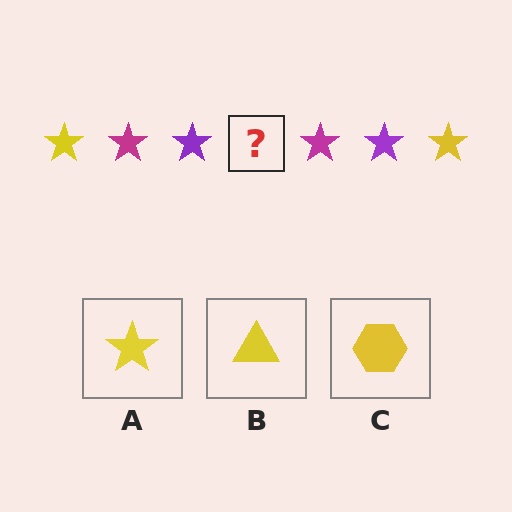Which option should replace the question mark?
Option A.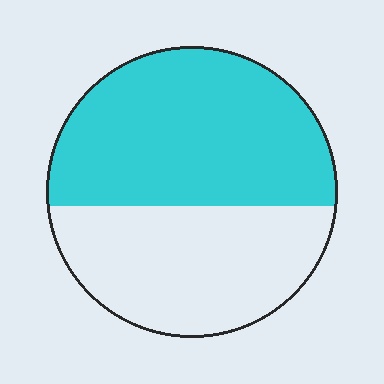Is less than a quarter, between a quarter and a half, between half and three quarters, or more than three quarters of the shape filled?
Between half and three quarters.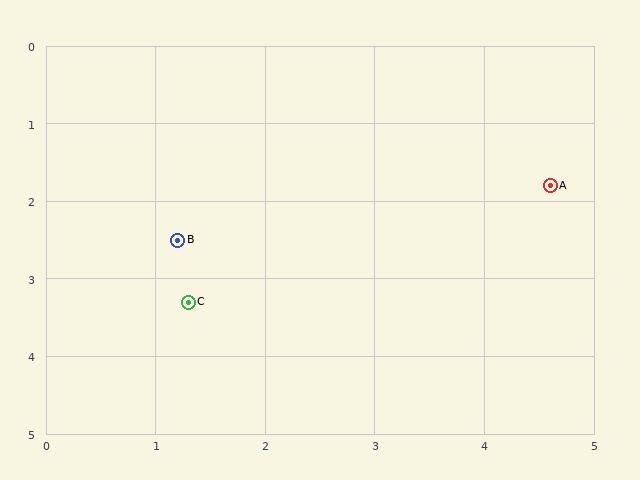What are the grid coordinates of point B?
Point B is at approximately (1.2, 2.5).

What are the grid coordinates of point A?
Point A is at approximately (4.6, 1.8).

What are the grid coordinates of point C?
Point C is at approximately (1.3, 3.3).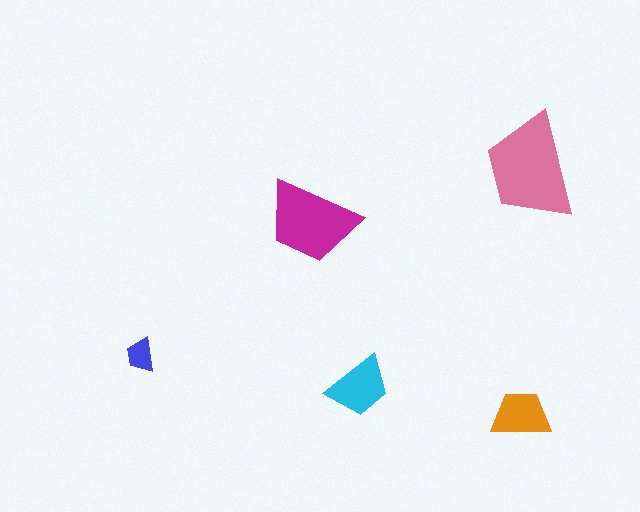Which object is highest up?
The pink trapezoid is topmost.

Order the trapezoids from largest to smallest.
the pink one, the magenta one, the cyan one, the orange one, the blue one.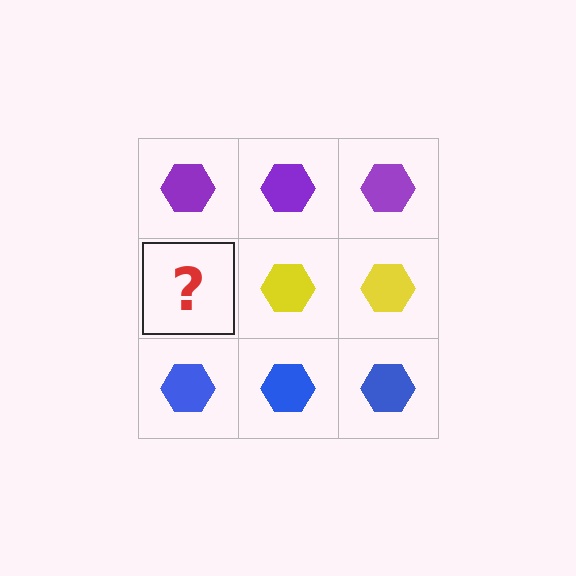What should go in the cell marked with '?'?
The missing cell should contain a yellow hexagon.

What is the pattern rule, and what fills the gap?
The rule is that each row has a consistent color. The gap should be filled with a yellow hexagon.